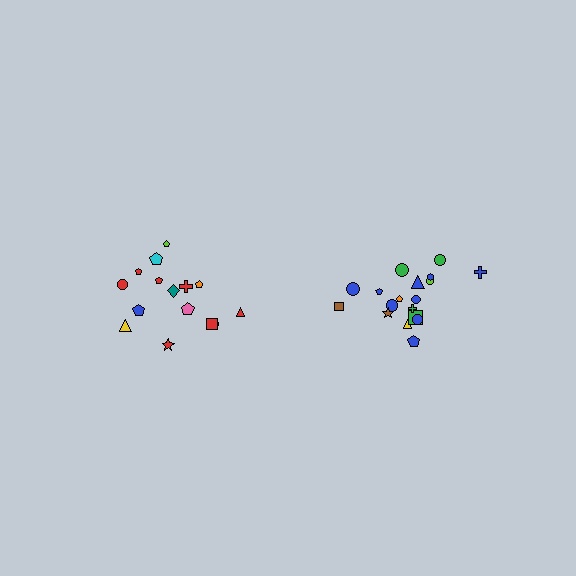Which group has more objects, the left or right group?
The right group.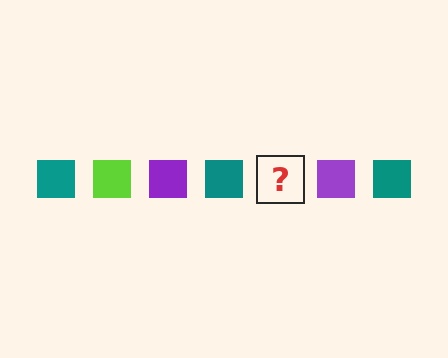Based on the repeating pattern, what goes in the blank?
The blank should be a lime square.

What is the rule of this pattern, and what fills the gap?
The rule is that the pattern cycles through teal, lime, purple squares. The gap should be filled with a lime square.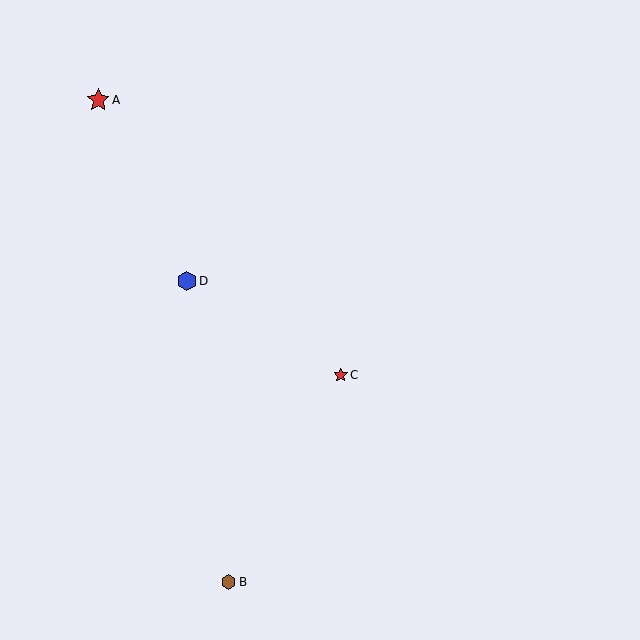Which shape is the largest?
The red star (labeled A) is the largest.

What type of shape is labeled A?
Shape A is a red star.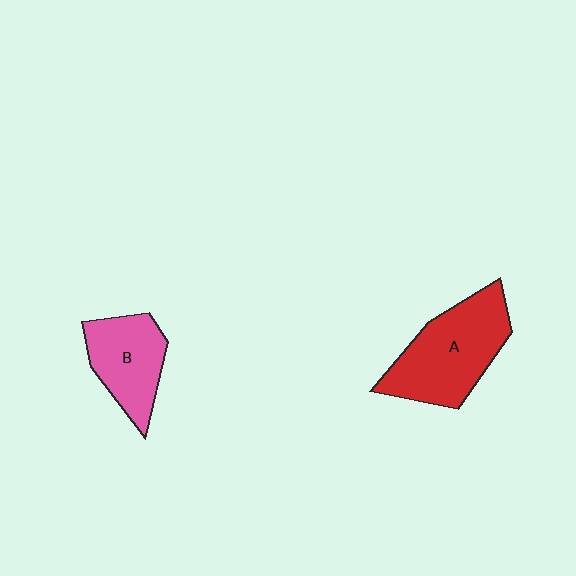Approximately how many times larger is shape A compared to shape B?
Approximately 1.4 times.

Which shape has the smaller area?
Shape B (pink).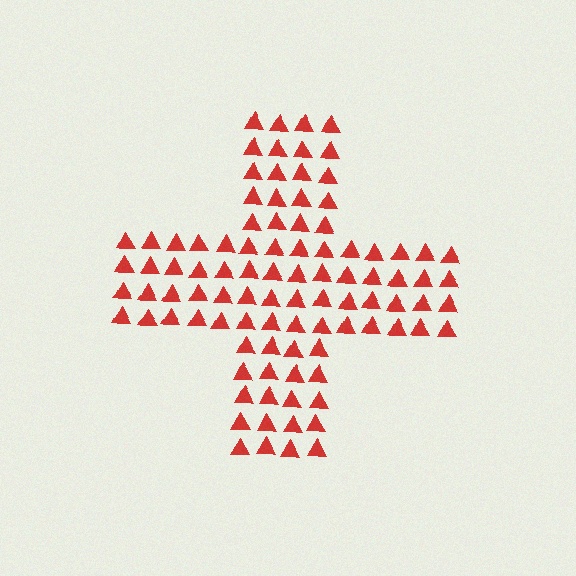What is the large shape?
The large shape is a cross.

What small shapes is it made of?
It is made of small triangles.